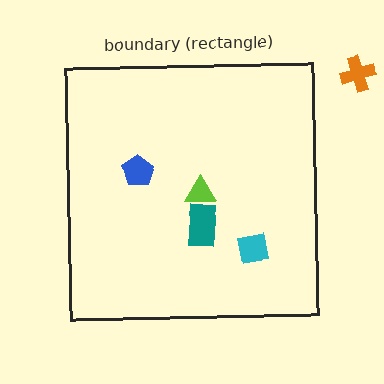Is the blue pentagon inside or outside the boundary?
Inside.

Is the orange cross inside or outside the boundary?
Outside.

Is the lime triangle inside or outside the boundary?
Inside.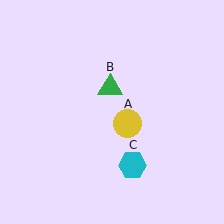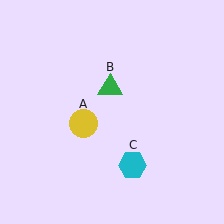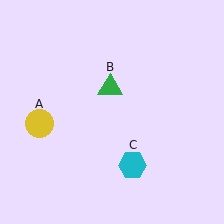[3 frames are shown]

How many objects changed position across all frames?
1 object changed position: yellow circle (object A).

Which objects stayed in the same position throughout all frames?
Green triangle (object B) and cyan hexagon (object C) remained stationary.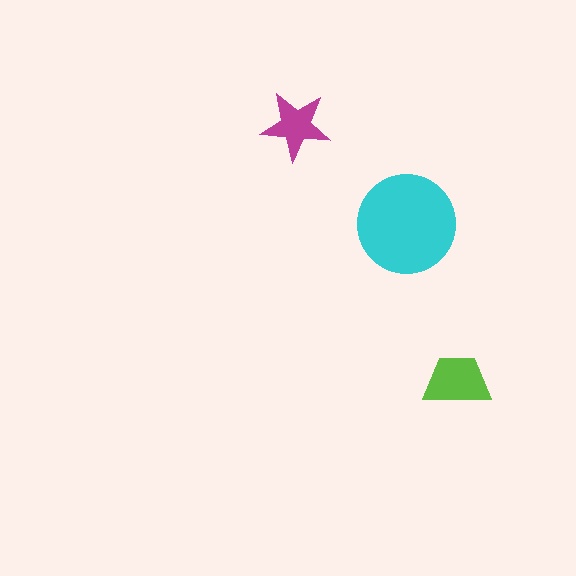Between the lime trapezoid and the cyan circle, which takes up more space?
The cyan circle.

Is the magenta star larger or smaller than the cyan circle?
Smaller.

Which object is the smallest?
The magenta star.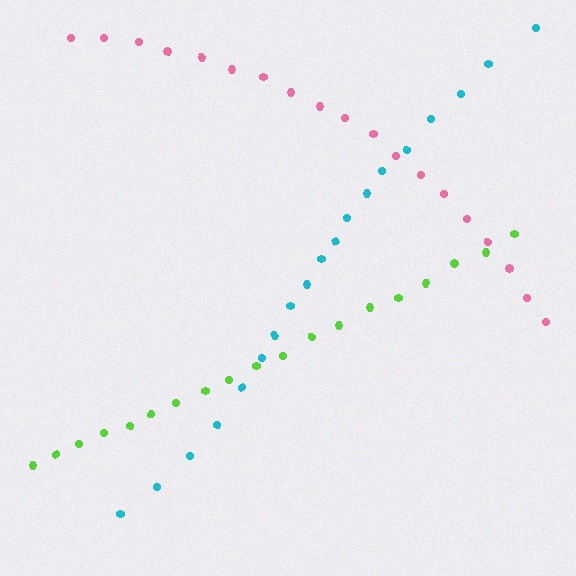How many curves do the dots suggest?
There are 3 distinct paths.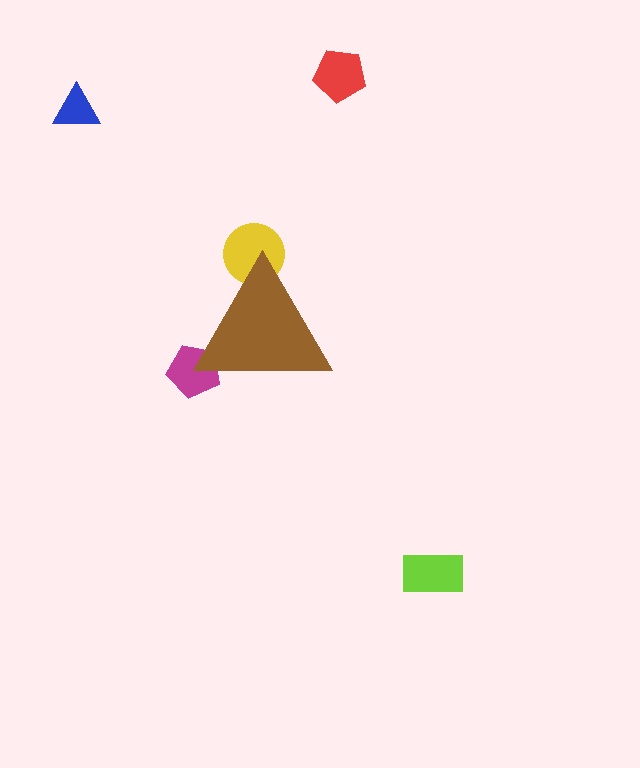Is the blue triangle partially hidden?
No, the blue triangle is fully visible.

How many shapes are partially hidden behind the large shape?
2 shapes are partially hidden.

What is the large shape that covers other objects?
A brown triangle.